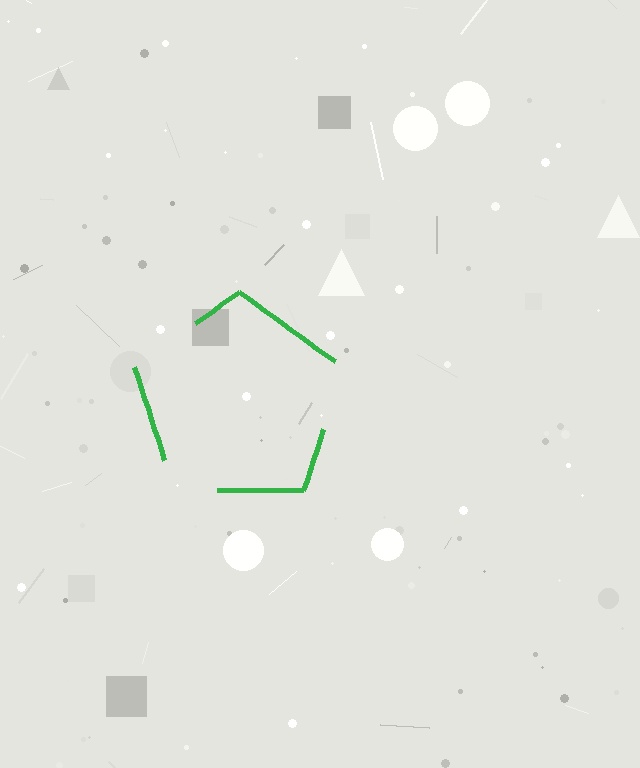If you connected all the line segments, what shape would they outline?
They would outline a pentagon.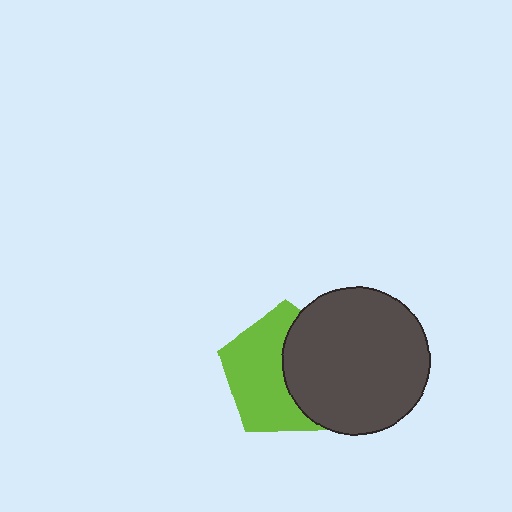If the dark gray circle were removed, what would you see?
You would see the complete lime pentagon.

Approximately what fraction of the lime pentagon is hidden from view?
Roughly 45% of the lime pentagon is hidden behind the dark gray circle.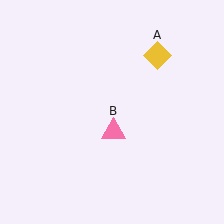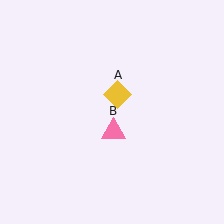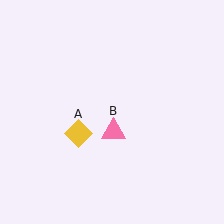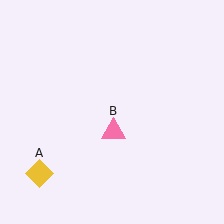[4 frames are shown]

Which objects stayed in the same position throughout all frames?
Pink triangle (object B) remained stationary.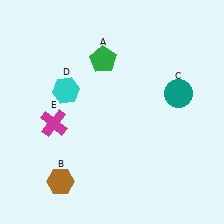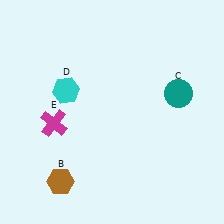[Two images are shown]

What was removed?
The green pentagon (A) was removed in Image 2.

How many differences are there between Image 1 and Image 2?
There is 1 difference between the two images.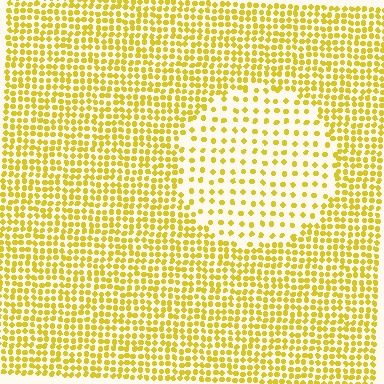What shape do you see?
I see a circle.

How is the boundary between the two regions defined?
The boundary is defined by a change in element density (approximately 2.3x ratio). All elements are the same color, size, and shape.